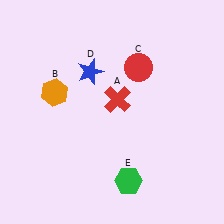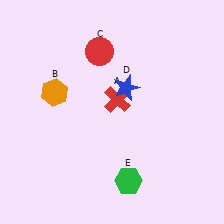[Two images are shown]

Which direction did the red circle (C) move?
The red circle (C) moved left.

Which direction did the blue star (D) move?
The blue star (D) moved right.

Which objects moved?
The objects that moved are: the red circle (C), the blue star (D).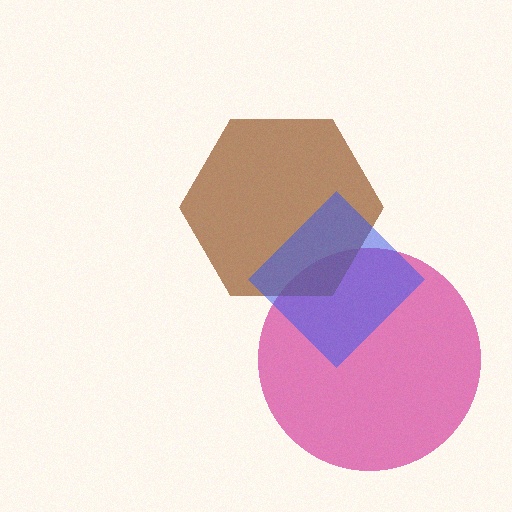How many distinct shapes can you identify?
There are 3 distinct shapes: a magenta circle, a brown hexagon, a blue diamond.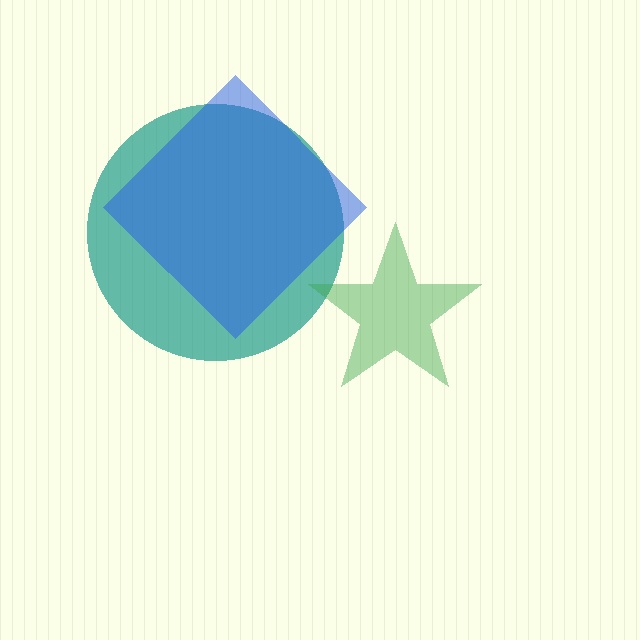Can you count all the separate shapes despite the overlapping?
Yes, there are 3 separate shapes.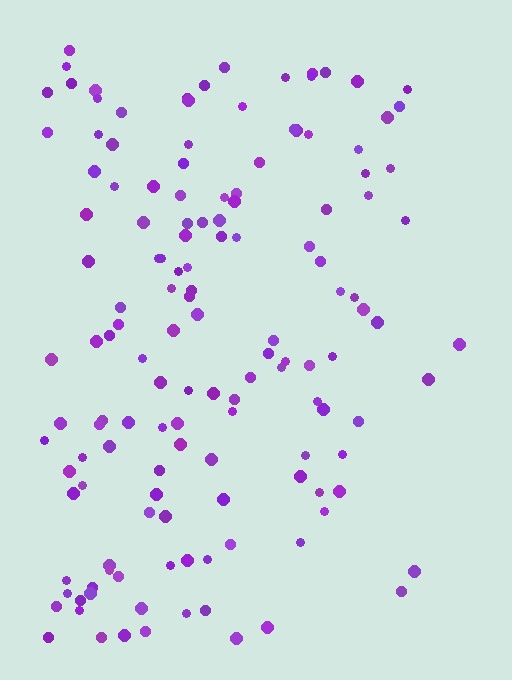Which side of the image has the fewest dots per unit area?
The right.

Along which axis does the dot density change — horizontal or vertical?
Horizontal.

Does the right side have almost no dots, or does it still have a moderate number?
Still a moderate number, just noticeably fewer than the left.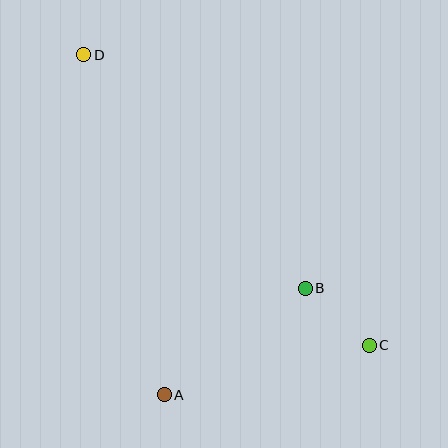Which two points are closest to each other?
Points B and C are closest to each other.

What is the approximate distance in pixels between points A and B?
The distance between A and B is approximately 177 pixels.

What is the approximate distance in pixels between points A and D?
The distance between A and D is approximately 349 pixels.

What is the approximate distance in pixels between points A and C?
The distance between A and C is approximately 211 pixels.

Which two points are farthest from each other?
Points C and D are farthest from each other.